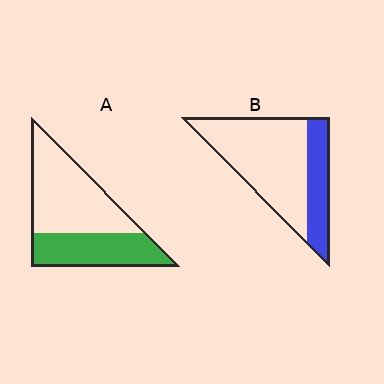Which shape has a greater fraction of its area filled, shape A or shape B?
Shape A.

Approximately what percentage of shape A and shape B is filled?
A is approximately 40% and B is approximately 30%.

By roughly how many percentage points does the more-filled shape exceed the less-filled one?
By roughly 10 percentage points (A over B).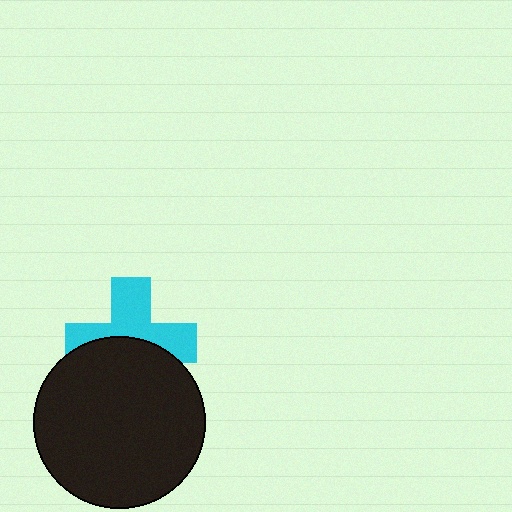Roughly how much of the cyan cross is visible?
About half of it is visible (roughly 53%).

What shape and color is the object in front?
The object in front is a black circle.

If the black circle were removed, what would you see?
You would see the complete cyan cross.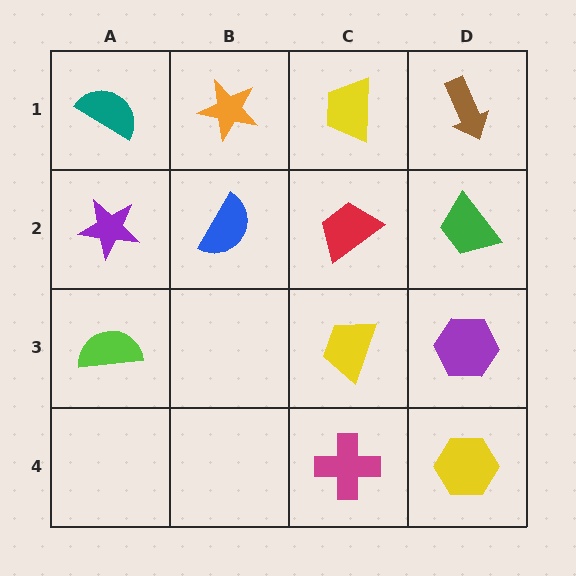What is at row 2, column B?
A blue semicircle.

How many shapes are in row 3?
3 shapes.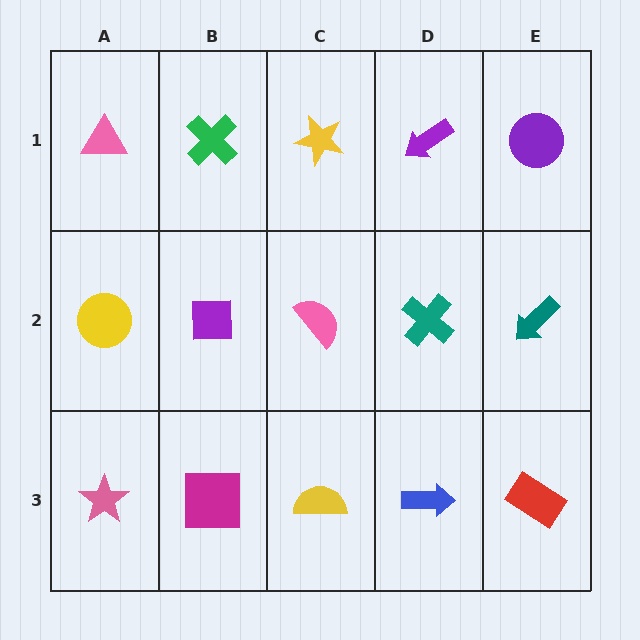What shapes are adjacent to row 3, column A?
A yellow circle (row 2, column A), a magenta square (row 3, column B).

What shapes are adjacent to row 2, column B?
A green cross (row 1, column B), a magenta square (row 3, column B), a yellow circle (row 2, column A), a pink semicircle (row 2, column C).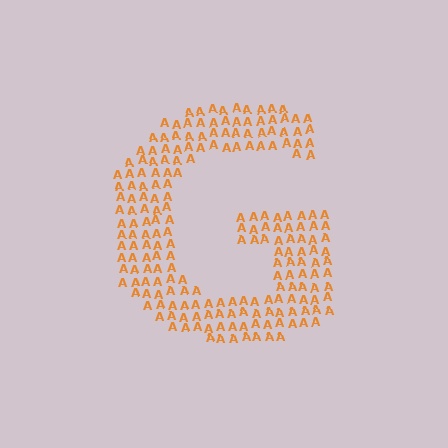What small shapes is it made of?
It is made of small letter A's.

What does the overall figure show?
The overall figure shows the letter G.